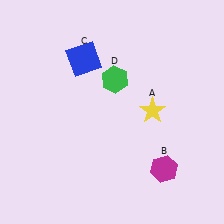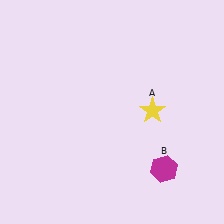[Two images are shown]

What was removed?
The blue square (C), the green hexagon (D) were removed in Image 2.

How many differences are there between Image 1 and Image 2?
There are 2 differences between the two images.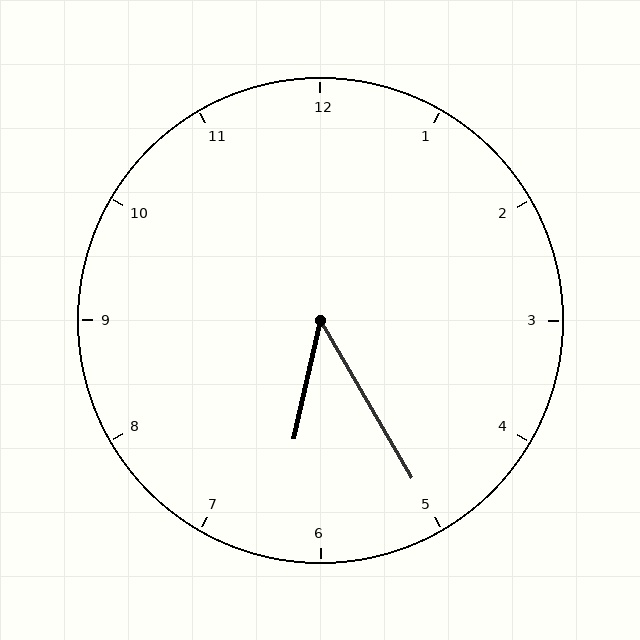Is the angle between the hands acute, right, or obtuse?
It is acute.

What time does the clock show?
6:25.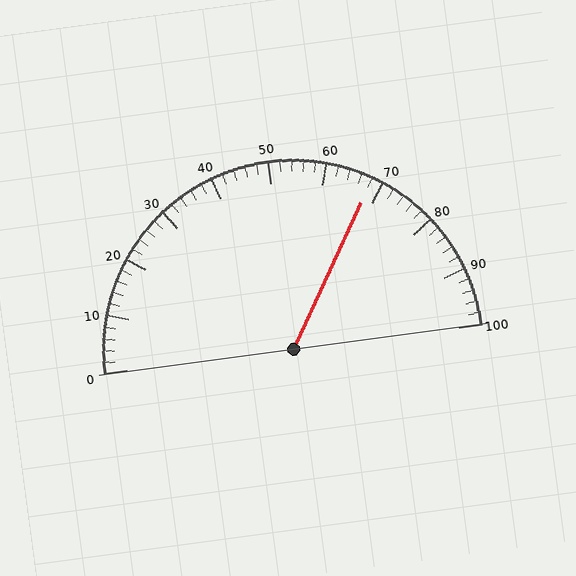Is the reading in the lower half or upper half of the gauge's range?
The reading is in the upper half of the range (0 to 100).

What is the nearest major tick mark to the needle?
The nearest major tick mark is 70.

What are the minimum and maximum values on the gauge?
The gauge ranges from 0 to 100.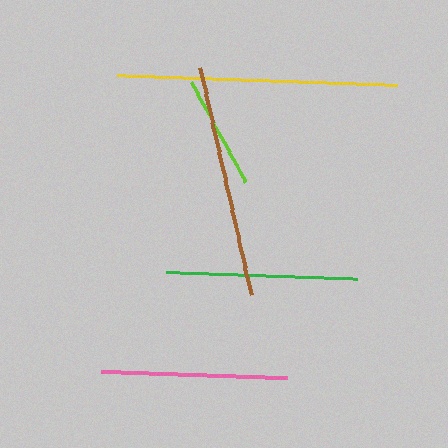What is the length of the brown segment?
The brown segment is approximately 233 pixels long.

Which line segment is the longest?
The yellow line is the longest at approximately 279 pixels.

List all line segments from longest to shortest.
From longest to shortest: yellow, brown, green, pink, lime.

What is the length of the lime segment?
The lime segment is approximately 114 pixels long.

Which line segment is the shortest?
The lime line is the shortest at approximately 114 pixels.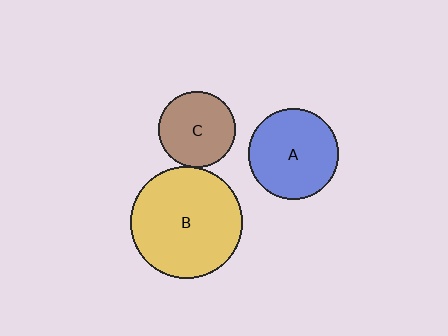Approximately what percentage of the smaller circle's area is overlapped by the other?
Approximately 5%.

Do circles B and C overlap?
Yes.